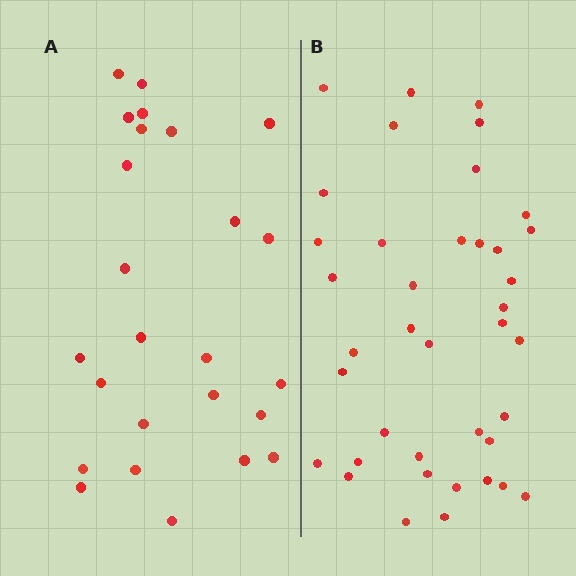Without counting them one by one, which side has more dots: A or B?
Region B (the right region) has more dots.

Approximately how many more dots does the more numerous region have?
Region B has approximately 15 more dots than region A.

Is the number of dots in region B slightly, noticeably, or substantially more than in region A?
Region B has substantially more. The ratio is roughly 1.6 to 1.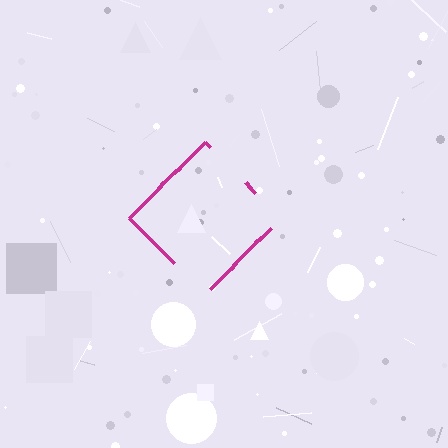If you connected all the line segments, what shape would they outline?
They would outline a diamond.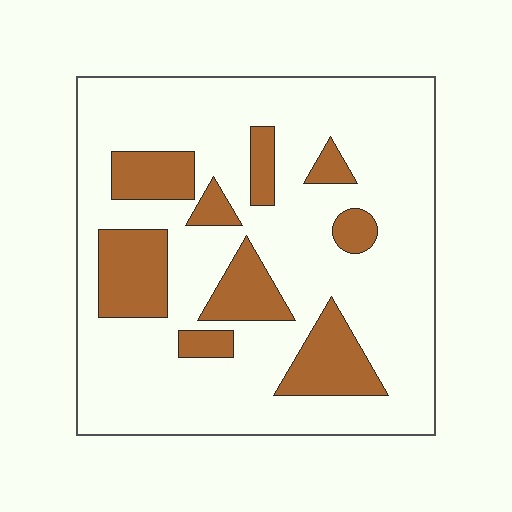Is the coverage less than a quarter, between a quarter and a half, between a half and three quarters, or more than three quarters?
Less than a quarter.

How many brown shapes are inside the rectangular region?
9.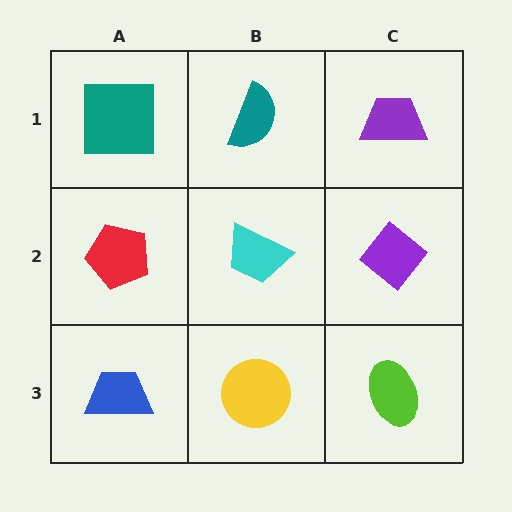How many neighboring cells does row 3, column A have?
2.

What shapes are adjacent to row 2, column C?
A purple trapezoid (row 1, column C), a lime ellipse (row 3, column C), a cyan trapezoid (row 2, column B).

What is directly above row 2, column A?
A teal square.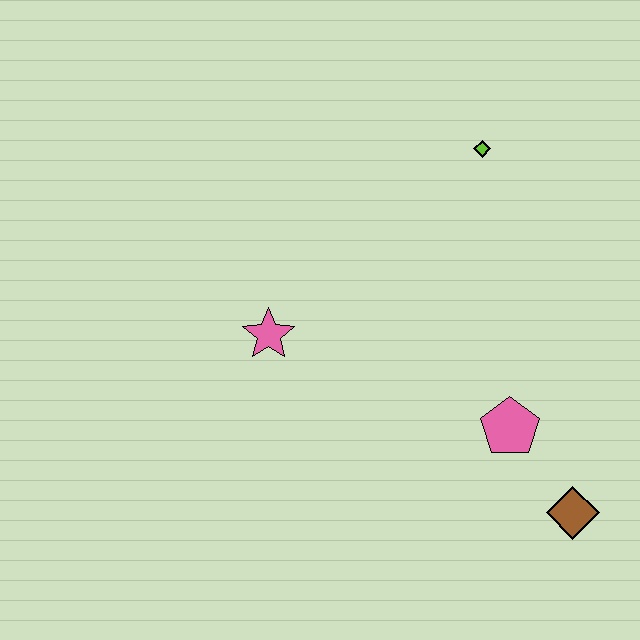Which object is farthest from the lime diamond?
The brown diamond is farthest from the lime diamond.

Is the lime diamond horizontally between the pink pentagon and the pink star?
Yes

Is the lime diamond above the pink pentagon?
Yes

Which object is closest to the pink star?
The pink pentagon is closest to the pink star.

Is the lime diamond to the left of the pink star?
No